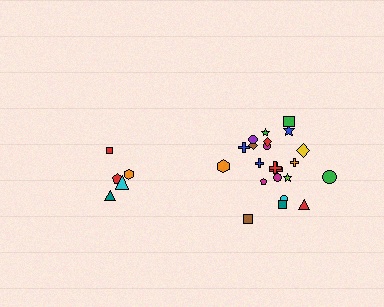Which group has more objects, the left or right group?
The right group.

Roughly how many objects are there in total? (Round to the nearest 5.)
Roughly 25 objects in total.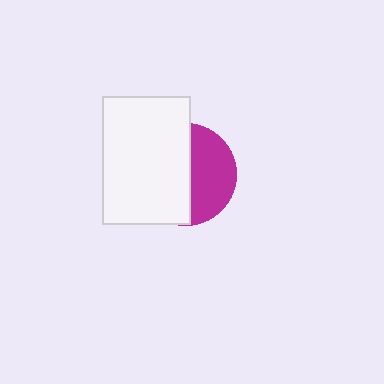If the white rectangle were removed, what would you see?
You would see the complete magenta circle.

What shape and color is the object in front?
The object in front is a white rectangle.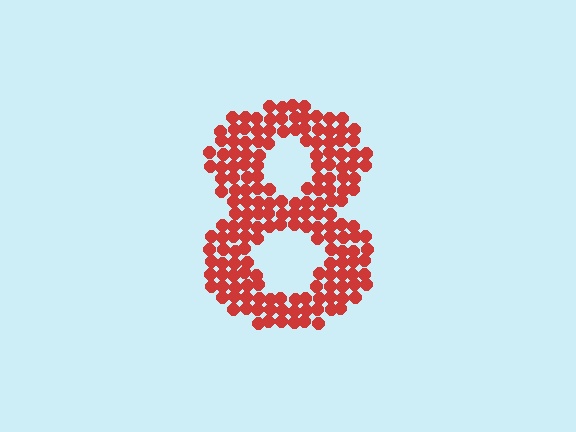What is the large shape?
The large shape is the digit 8.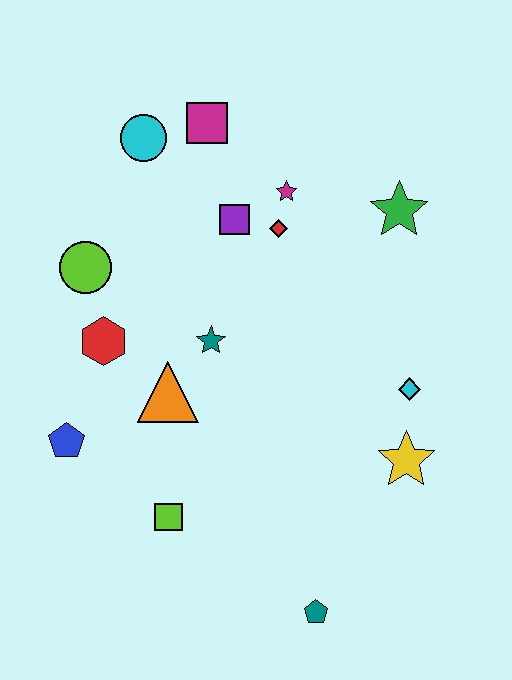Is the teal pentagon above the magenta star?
No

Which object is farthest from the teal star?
The teal pentagon is farthest from the teal star.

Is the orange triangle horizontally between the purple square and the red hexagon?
Yes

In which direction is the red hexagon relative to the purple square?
The red hexagon is to the left of the purple square.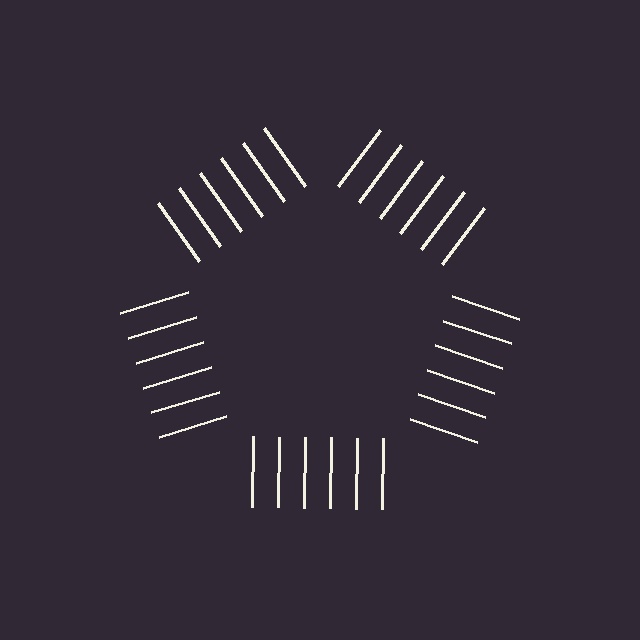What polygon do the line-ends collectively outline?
An illusory pentagon — the line segments terminate on its edges but no continuous stroke is drawn.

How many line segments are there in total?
30 — 6 along each of the 5 edges.